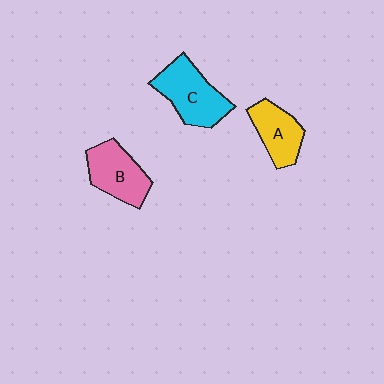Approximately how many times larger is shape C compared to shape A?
Approximately 1.4 times.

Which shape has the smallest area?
Shape A (yellow).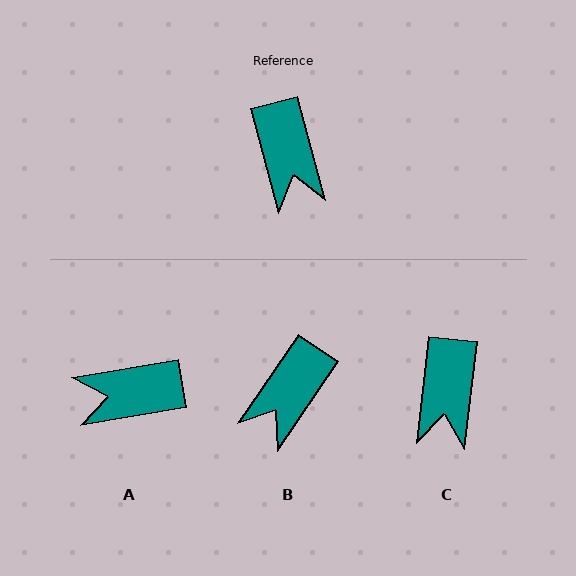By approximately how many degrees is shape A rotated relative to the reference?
Approximately 95 degrees clockwise.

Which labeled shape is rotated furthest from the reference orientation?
A, about 95 degrees away.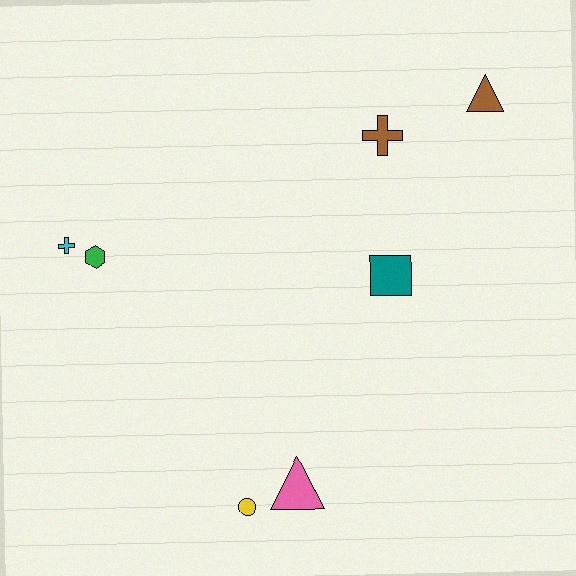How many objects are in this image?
There are 7 objects.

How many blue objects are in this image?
There are no blue objects.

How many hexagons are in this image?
There is 1 hexagon.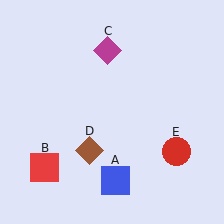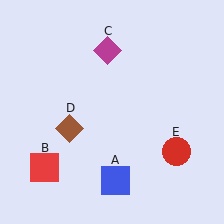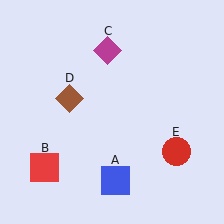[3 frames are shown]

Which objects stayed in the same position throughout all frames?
Blue square (object A) and red square (object B) and magenta diamond (object C) and red circle (object E) remained stationary.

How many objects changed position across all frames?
1 object changed position: brown diamond (object D).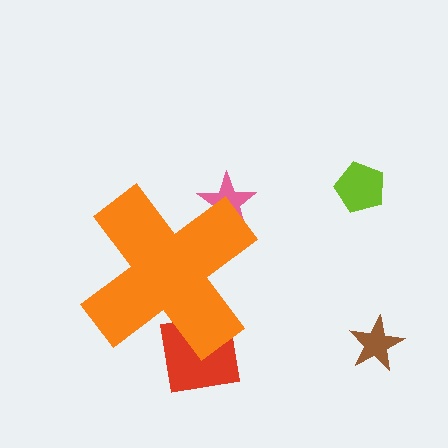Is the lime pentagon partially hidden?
No, the lime pentagon is fully visible.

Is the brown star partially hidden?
No, the brown star is fully visible.